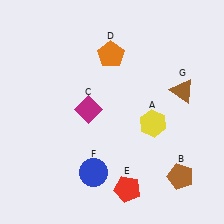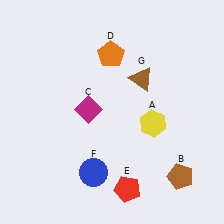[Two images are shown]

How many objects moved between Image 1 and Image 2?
1 object moved between the two images.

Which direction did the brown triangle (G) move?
The brown triangle (G) moved left.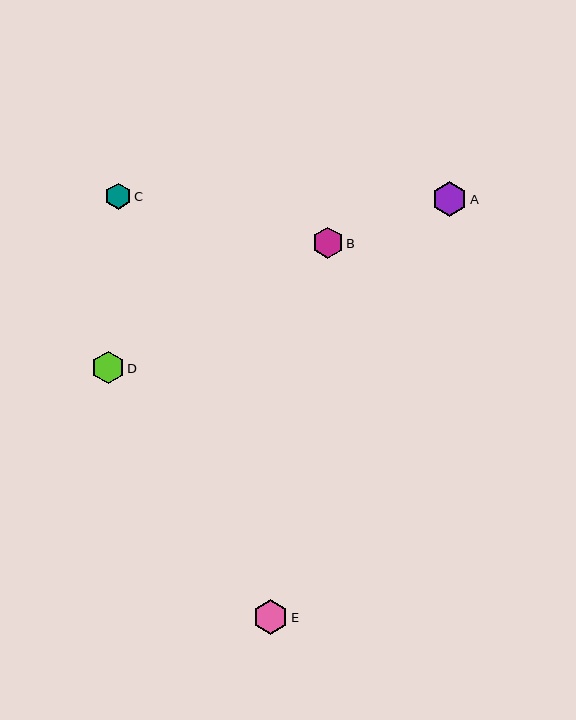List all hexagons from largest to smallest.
From largest to smallest: A, E, D, B, C.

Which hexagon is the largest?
Hexagon A is the largest with a size of approximately 35 pixels.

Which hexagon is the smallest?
Hexagon C is the smallest with a size of approximately 26 pixels.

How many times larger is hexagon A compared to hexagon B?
Hexagon A is approximately 1.1 times the size of hexagon B.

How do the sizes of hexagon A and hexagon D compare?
Hexagon A and hexagon D are approximately the same size.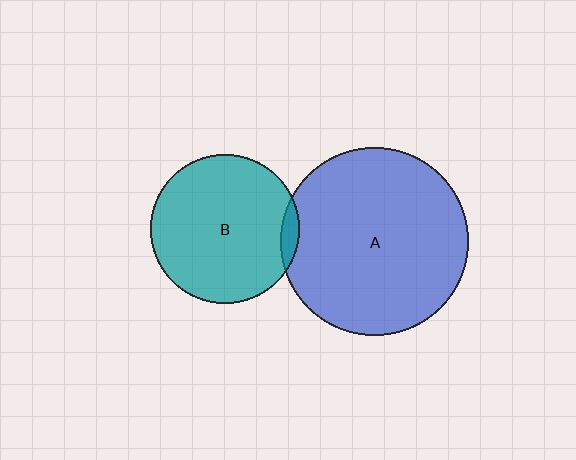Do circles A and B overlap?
Yes.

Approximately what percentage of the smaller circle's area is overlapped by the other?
Approximately 5%.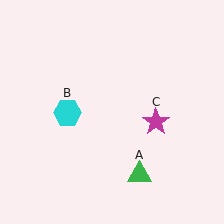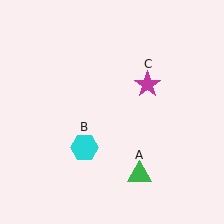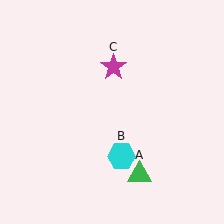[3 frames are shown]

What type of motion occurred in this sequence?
The cyan hexagon (object B), magenta star (object C) rotated counterclockwise around the center of the scene.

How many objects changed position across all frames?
2 objects changed position: cyan hexagon (object B), magenta star (object C).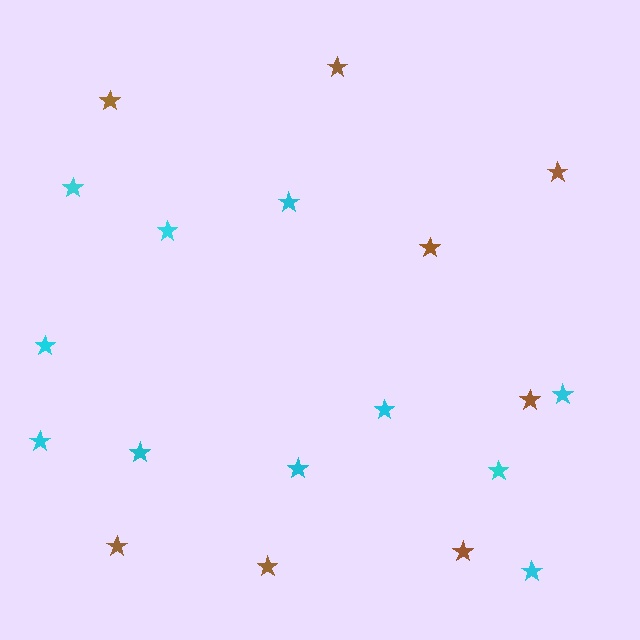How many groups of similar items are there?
There are 2 groups: one group of brown stars (8) and one group of cyan stars (11).